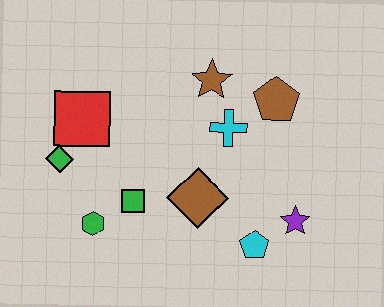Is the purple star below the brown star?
Yes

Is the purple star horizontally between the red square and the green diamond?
No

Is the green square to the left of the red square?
No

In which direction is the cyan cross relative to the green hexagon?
The cyan cross is to the right of the green hexagon.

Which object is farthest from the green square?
The brown pentagon is farthest from the green square.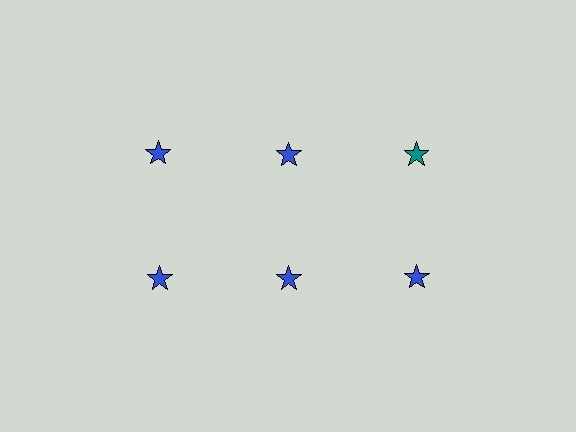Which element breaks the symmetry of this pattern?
The teal star in the top row, center column breaks the symmetry. All other shapes are blue stars.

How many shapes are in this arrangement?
There are 6 shapes arranged in a grid pattern.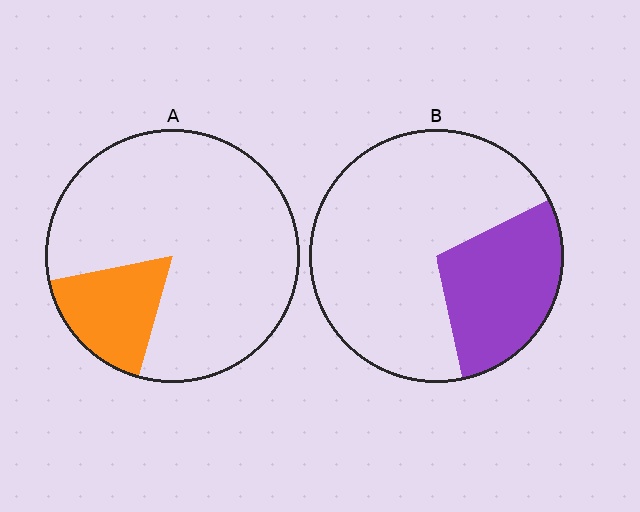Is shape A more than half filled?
No.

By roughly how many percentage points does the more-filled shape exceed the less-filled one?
By roughly 10 percentage points (B over A).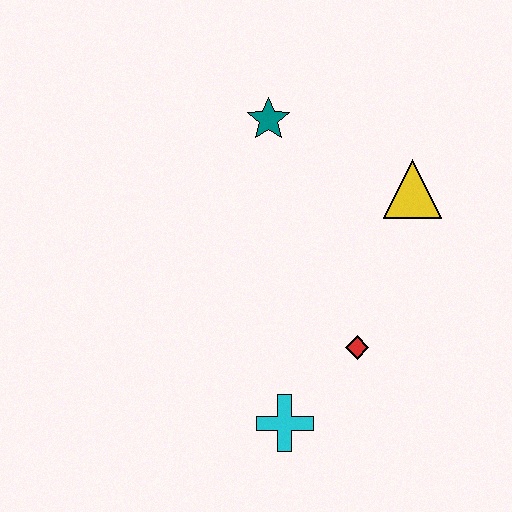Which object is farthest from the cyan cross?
The teal star is farthest from the cyan cross.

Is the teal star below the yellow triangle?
No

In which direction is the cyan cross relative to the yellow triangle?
The cyan cross is below the yellow triangle.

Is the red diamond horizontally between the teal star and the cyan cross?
No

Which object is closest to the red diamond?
The cyan cross is closest to the red diamond.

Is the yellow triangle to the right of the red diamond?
Yes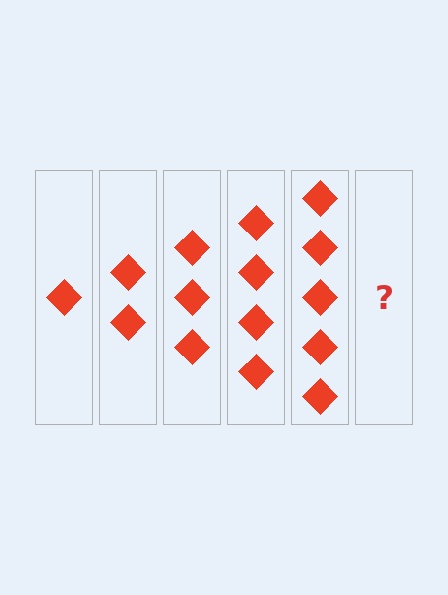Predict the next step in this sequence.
The next step is 6 diamonds.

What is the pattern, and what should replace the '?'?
The pattern is that each step adds one more diamond. The '?' should be 6 diamonds.